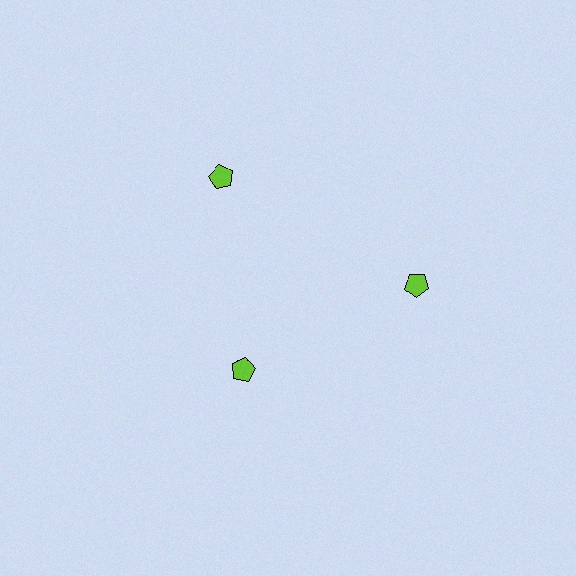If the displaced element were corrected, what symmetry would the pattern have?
It would have 3-fold rotational symmetry — the pattern would map onto itself every 120 degrees.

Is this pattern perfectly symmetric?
No. The 3 lime pentagons are arranged in a ring, but one element near the 7 o'clock position is pulled inward toward the center, breaking the 3-fold rotational symmetry.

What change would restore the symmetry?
The symmetry would be restored by moving it outward, back onto the ring so that all 3 pentagons sit at equal angles and equal distance from the center.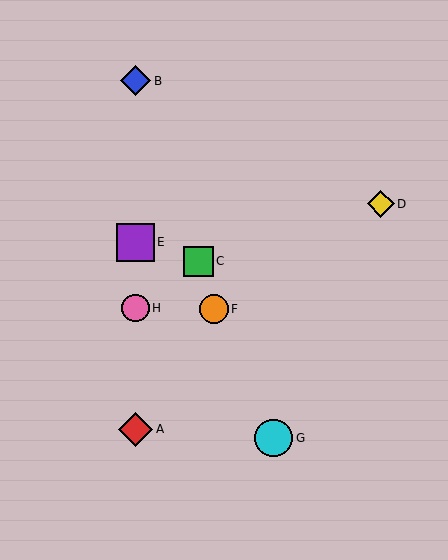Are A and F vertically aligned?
No, A is at x≈135 and F is at x≈214.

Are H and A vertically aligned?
Yes, both are at x≈135.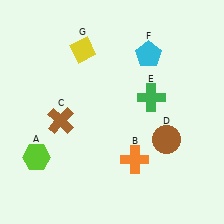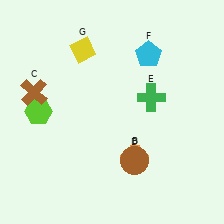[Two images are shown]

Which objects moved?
The objects that moved are: the lime hexagon (A), the brown cross (C), the brown circle (D).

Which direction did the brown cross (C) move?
The brown cross (C) moved up.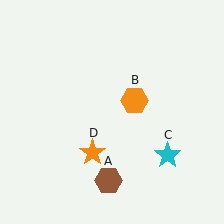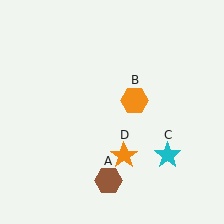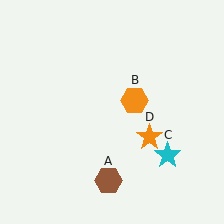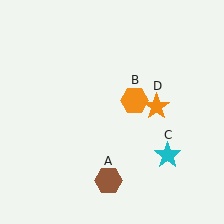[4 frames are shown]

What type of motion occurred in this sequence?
The orange star (object D) rotated counterclockwise around the center of the scene.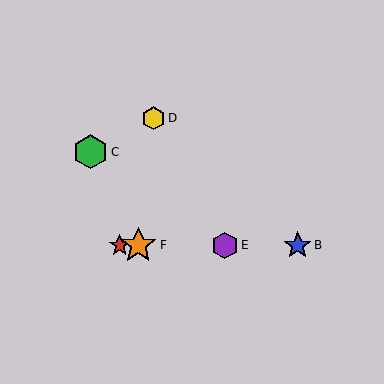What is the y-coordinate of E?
Object E is at y≈245.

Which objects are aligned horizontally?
Objects A, B, E, F are aligned horizontally.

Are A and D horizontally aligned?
No, A is at y≈245 and D is at y≈118.